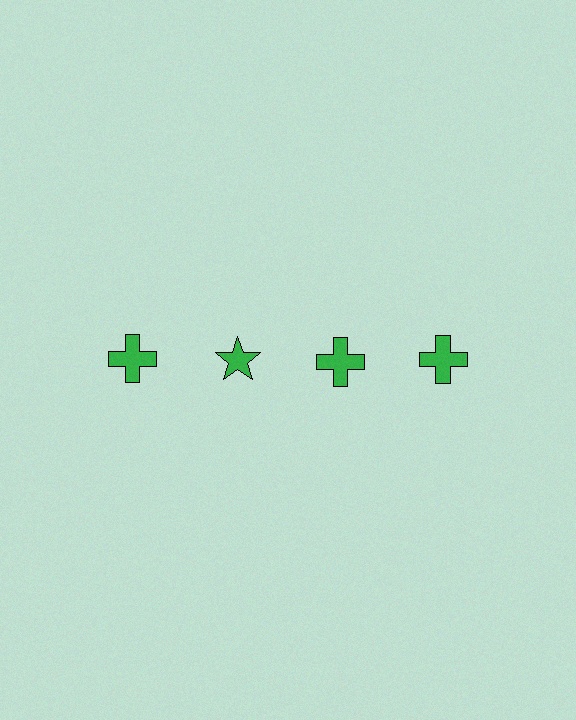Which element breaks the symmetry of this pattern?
The green star in the top row, second from left column breaks the symmetry. All other shapes are green crosses.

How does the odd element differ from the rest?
It has a different shape: star instead of cross.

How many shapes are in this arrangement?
There are 4 shapes arranged in a grid pattern.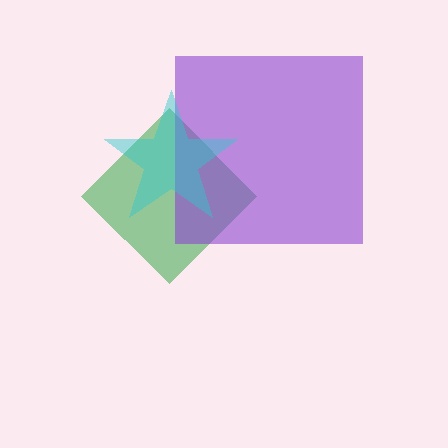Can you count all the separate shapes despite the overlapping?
Yes, there are 3 separate shapes.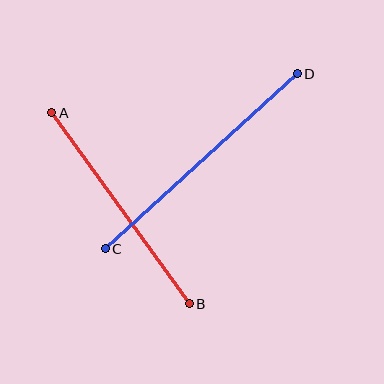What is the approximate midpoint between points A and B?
The midpoint is at approximately (120, 208) pixels.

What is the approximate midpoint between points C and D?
The midpoint is at approximately (201, 161) pixels.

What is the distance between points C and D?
The distance is approximately 260 pixels.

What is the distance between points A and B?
The distance is approximately 235 pixels.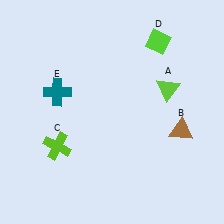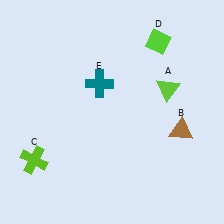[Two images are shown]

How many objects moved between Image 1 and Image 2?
2 objects moved between the two images.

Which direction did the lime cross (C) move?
The lime cross (C) moved left.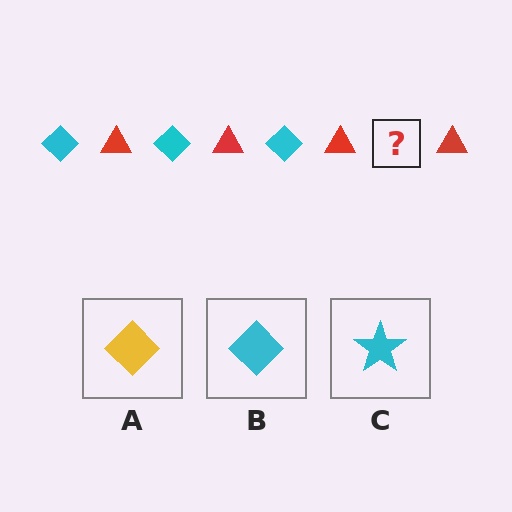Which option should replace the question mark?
Option B.